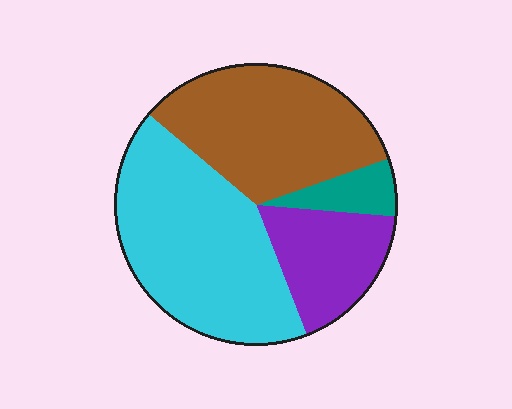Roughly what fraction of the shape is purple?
Purple covers roughly 20% of the shape.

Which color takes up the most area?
Cyan, at roughly 40%.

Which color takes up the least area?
Teal, at roughly 5%.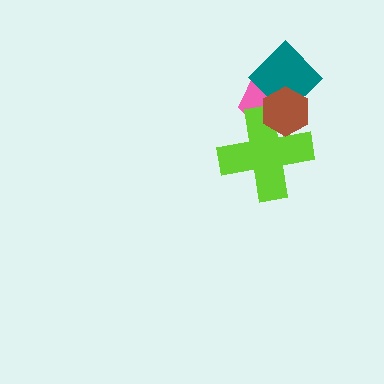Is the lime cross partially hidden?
Yes, it is partially covered by another shape.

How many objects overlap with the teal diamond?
2 objects overlap with the teal diamond.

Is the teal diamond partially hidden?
Yes, it is partially covered by another shape.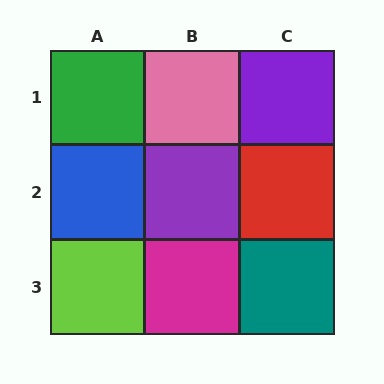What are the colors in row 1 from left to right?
Green, pink, purple.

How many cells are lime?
1 cell is lime.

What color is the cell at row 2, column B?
Purple.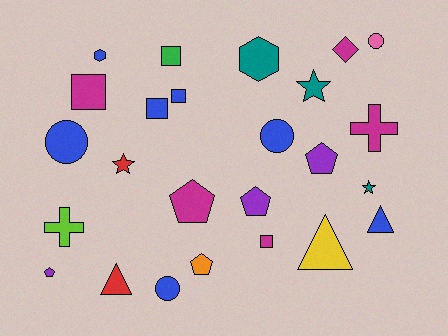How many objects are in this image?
There are 25 objects.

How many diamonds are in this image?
There is 1 diamond.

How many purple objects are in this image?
There are 3 purple objects.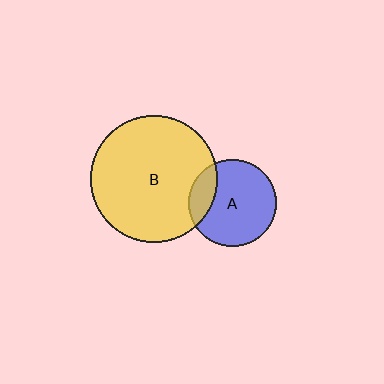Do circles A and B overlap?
Yes.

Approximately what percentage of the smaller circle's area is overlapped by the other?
Approximately 20%.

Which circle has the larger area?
Circle B (yellow).